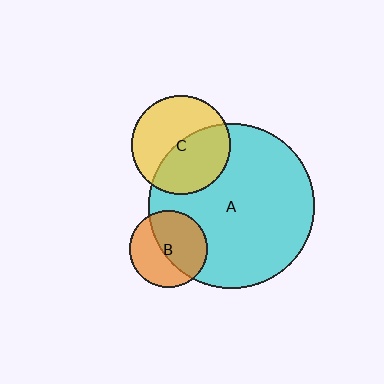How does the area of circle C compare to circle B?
Approximately 1.6 times.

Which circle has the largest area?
Circle A (cyan).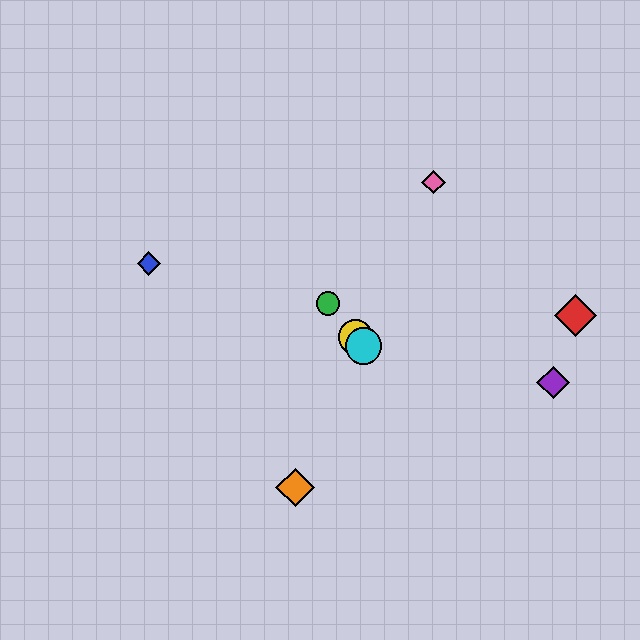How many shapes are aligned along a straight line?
3 shapes (the green circle, the yellow circle, the cyan circle) are aligned along a straight line.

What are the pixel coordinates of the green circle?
The green circle is at (328, 304).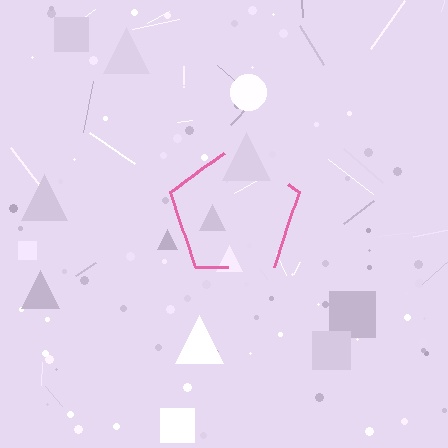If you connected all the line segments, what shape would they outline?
They would outline a pentagon.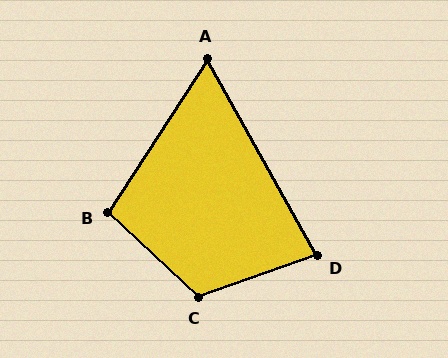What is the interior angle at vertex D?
Approximately 80 degrees (acute).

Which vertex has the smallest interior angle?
A, at approximately 62 degrees.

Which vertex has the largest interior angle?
C, at approximately 118 degrees.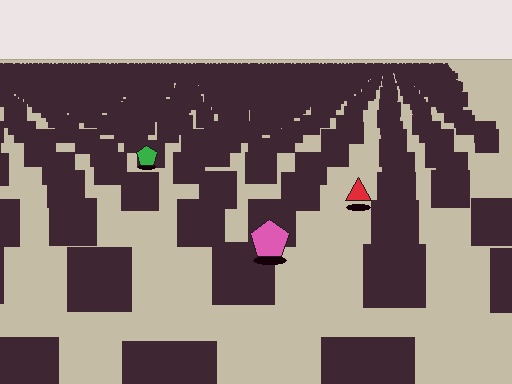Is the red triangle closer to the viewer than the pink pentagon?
No. The pink pentagon is closer — you can tell from the texture gradient: the ground texture is coarser near it.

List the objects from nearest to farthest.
From nearest to farthest: the pink pentagon, the red triangle, the green pentagon.